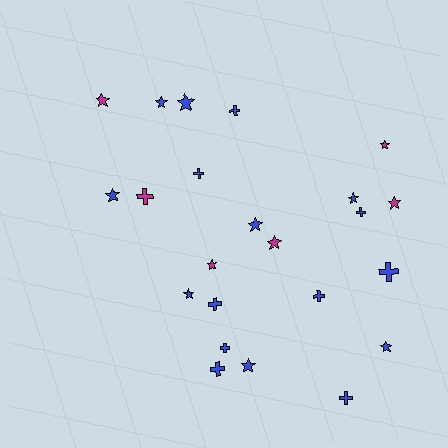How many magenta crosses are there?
There is 1 magenta cross.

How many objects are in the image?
There are 23 objects.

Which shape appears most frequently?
Star, with 13 objects.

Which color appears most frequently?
Blue, with 17 objects.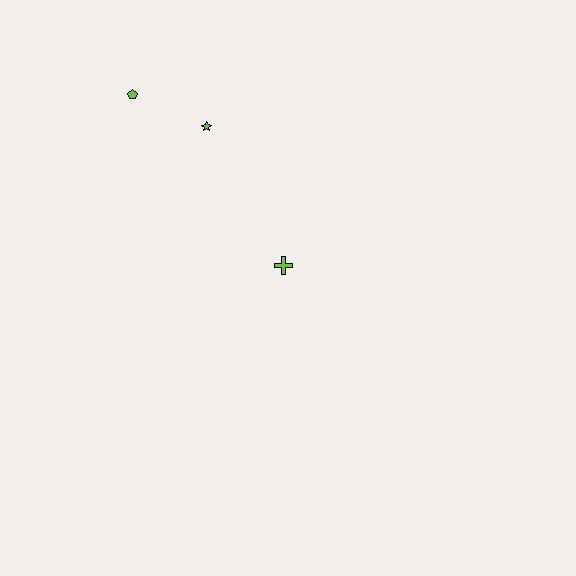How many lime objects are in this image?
There are 3 lime objects.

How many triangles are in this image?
There are no triangles.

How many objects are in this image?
There are 3 objects.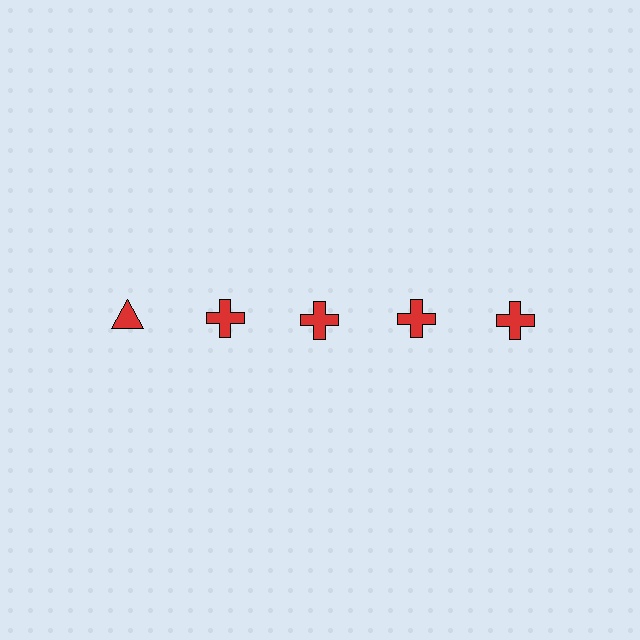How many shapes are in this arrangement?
There are 5 shapes arranged in a grid pattern.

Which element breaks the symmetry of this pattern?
The red triangle in the top row, leftmost column breaks the symmetry. All other shapes are red crosses.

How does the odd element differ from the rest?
It has a different shape: triangle instead of cross.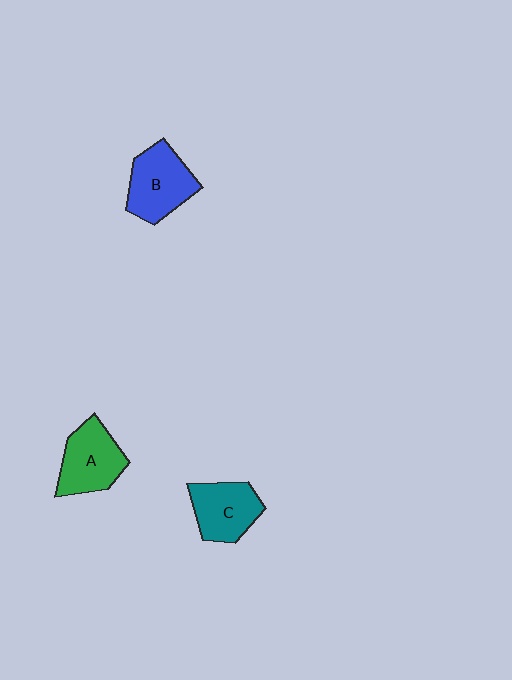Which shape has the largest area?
Shape B (blue).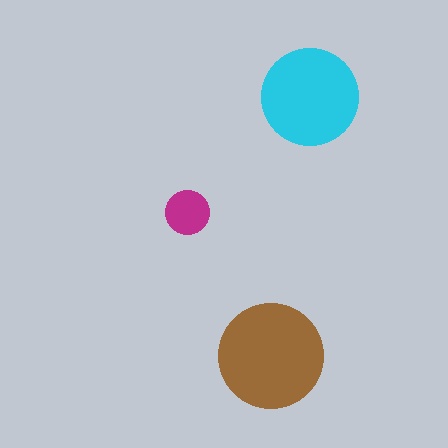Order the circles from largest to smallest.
the brown one, the cyan one, the magenta one.